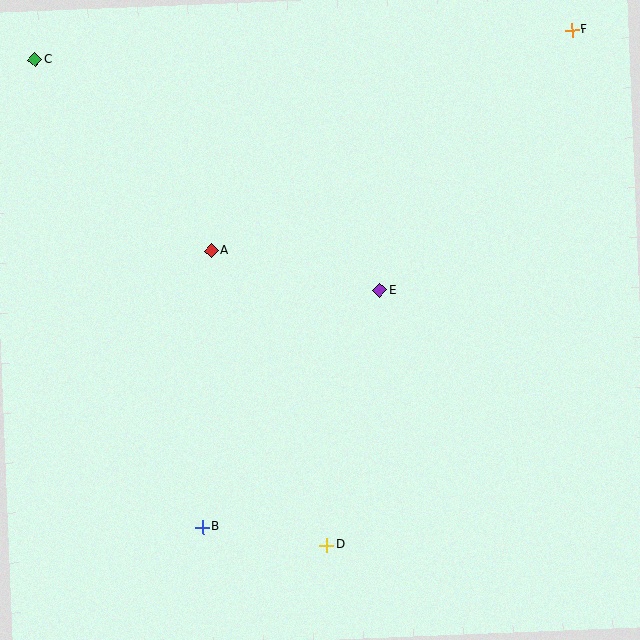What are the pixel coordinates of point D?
Point D is at (327, 545).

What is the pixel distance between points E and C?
The distance between E and C is 415 pixels.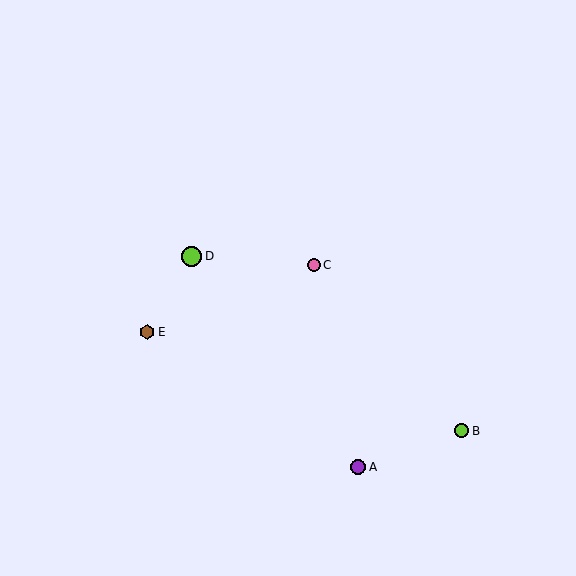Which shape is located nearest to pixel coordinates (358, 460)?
The purple circle (labeled A) at (358, 467) is nearest to that location.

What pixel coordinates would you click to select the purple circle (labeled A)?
Click at (358, 467) to select the purple circle A.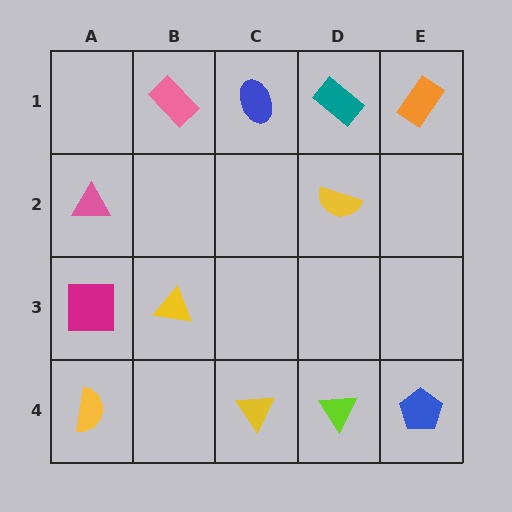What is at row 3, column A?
A magenta square.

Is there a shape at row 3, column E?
No, that cell is empty.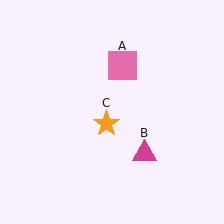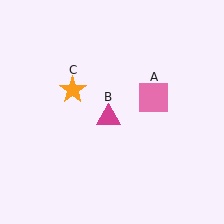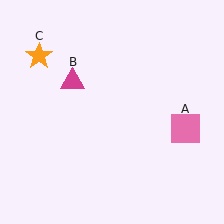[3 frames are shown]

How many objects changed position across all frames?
3 objects changed position: pink square (object A), magenta triangle (object B), orange star (object C).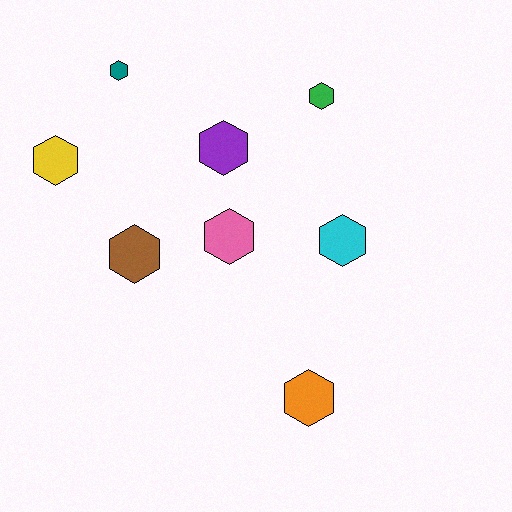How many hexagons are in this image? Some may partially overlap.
There are 8 hexagons.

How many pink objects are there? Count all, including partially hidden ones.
There is 1 pink object.